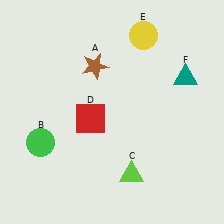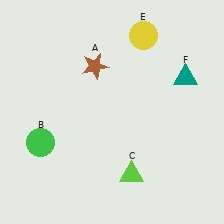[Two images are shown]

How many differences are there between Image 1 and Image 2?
There is 1 difference between the two images.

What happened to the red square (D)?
The red square (D) was removed in Image 2. It was in the bottom-left area of Image 1.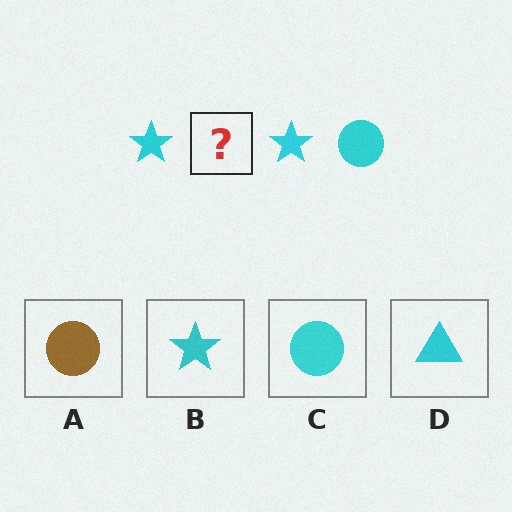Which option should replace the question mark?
Option C.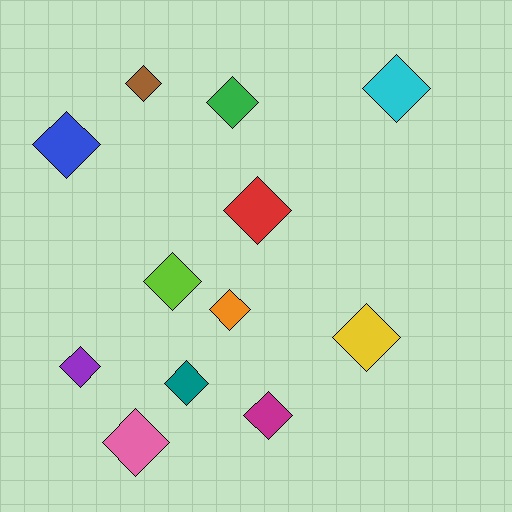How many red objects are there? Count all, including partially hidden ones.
There is 1 red object.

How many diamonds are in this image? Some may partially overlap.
There are 12 diamonds.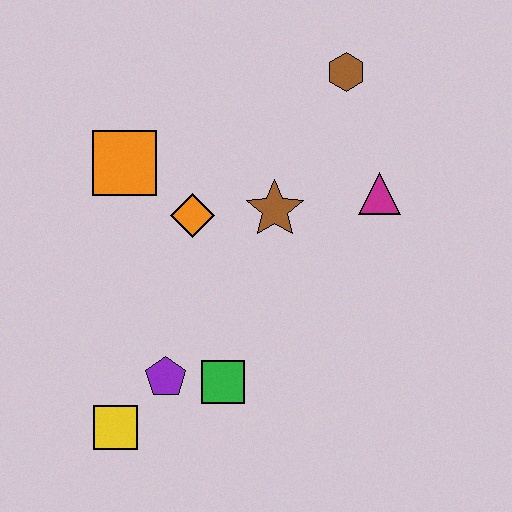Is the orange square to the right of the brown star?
No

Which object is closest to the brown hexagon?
The magenta triangle is closest to the brown hexagon.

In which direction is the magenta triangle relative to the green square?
The magenta triangle is above the green square.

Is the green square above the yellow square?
Yes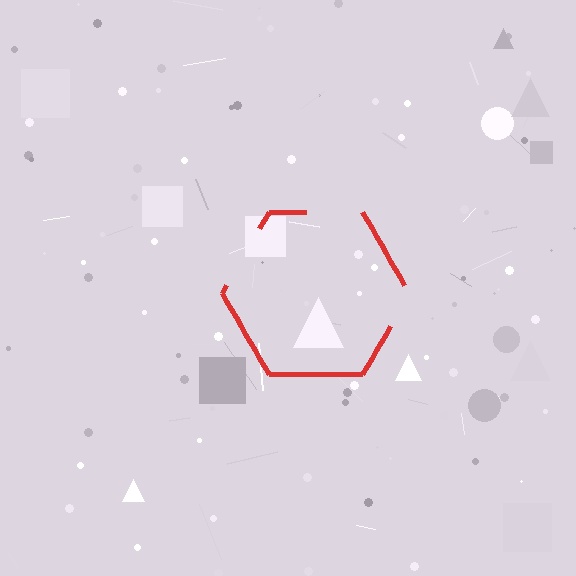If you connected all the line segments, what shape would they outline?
They would outline a hexagon.